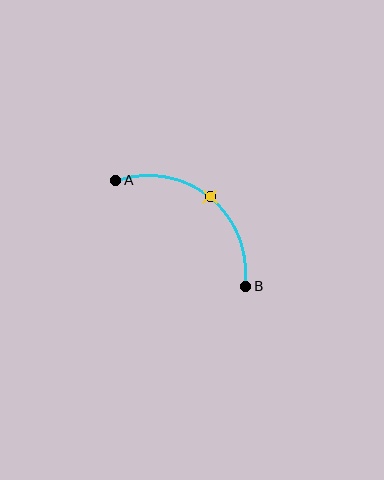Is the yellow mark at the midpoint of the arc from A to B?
Yes. The yellow mark lies on the arc at equal arc-length from both A and B — it is the arc midpoint.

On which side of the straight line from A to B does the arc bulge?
The arc bulges above and to the right of the straight line connecting A and B.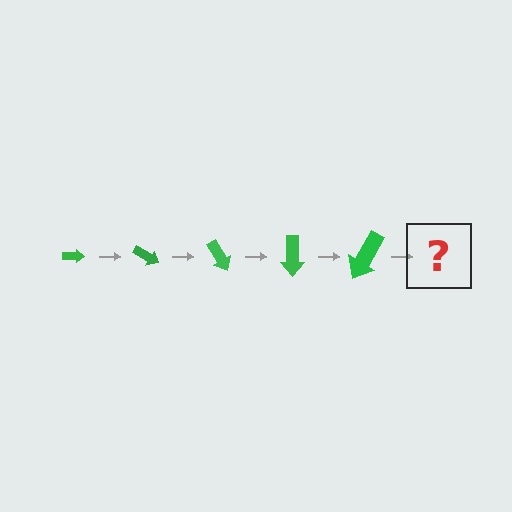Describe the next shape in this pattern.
It should be an arrow, larger than the previous one and rotated 150 degrees from the start.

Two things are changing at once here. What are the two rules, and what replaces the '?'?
The two rules are that the arrow grows larger each step and it rotates 30 degrees each step. The '?' should be an arrow, larger than the previous one and rotated 150 degrees from the start.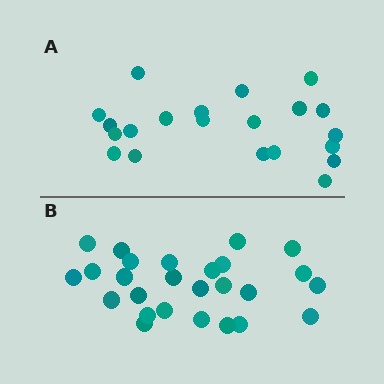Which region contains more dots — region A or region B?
Region B (the bottom region) has more dots.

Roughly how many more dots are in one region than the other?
Region B has about 5 more dots than region A.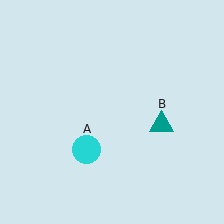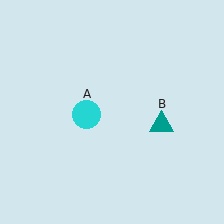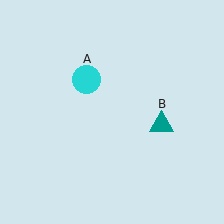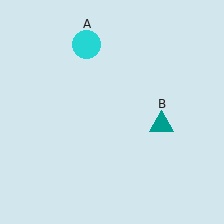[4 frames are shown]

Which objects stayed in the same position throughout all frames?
Teal triangle (object B) remained stationary.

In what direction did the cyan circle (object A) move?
The cyan circle (object A) moved up.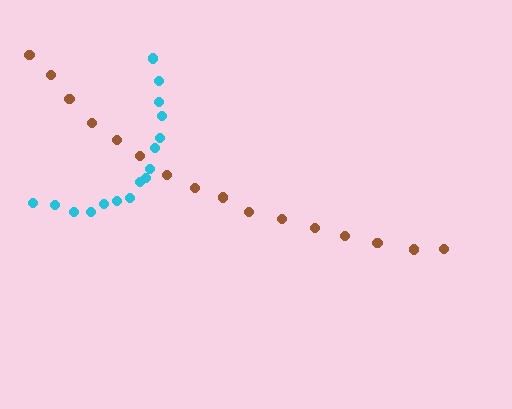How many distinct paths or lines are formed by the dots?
There are 2 distinct paths.